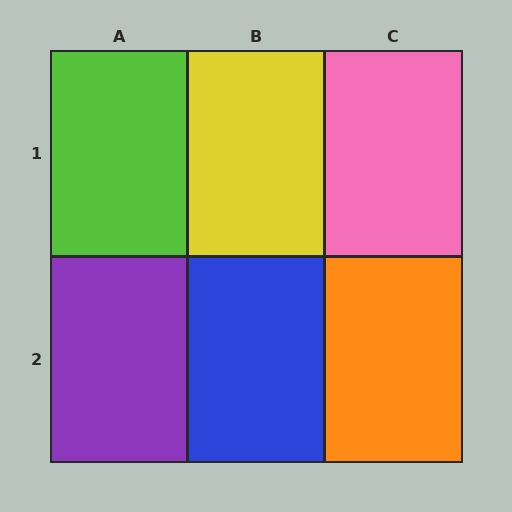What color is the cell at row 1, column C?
Pink.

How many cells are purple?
1 cell is purple.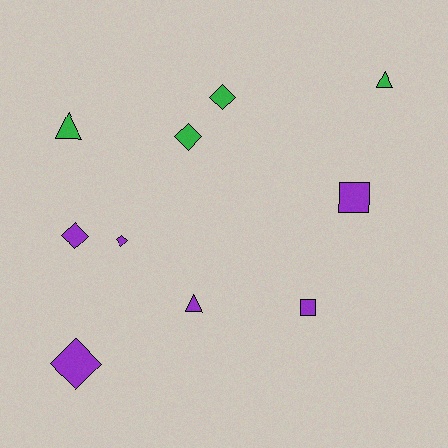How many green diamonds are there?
There are 2 green diamonds.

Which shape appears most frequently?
Diamond, with 5 objects.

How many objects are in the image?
There are 10 objects.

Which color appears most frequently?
Purple, with 6 objects.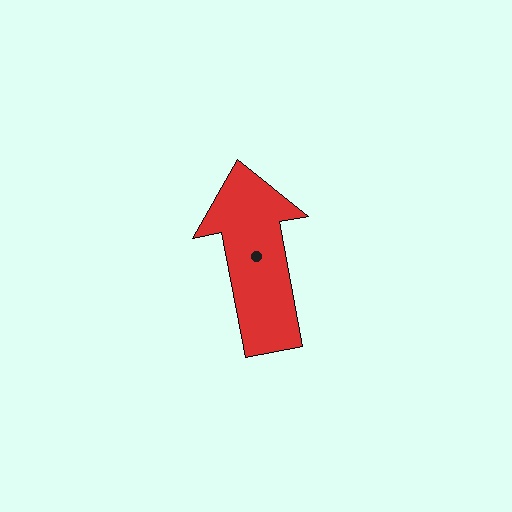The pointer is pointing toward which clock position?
Roughly 12 o'clock.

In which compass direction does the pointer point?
North.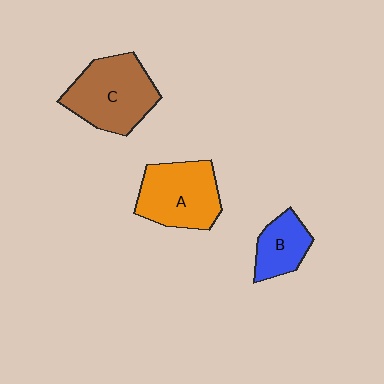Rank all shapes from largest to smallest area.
From largest to smallest: C (brown), A (orange), B (blue).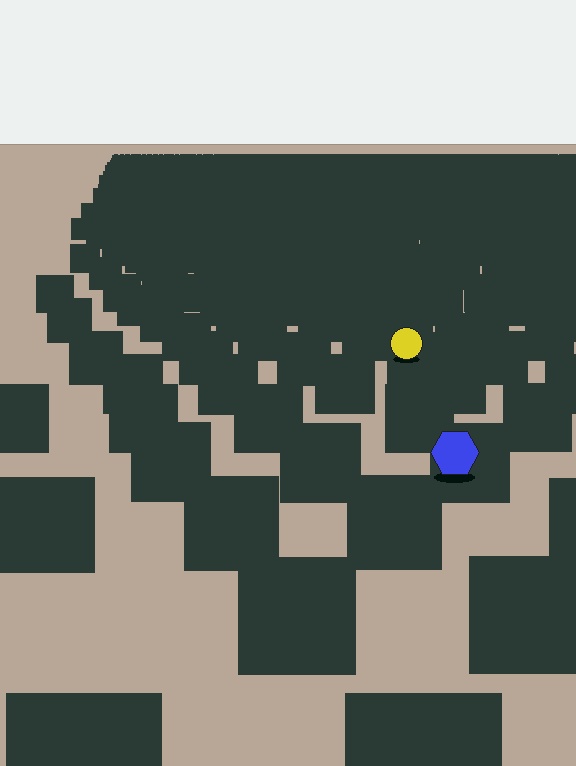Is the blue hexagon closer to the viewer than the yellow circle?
Yes. The blue hexagon is closer — you can tell from the texture gradient: the ground texture is coarser near it.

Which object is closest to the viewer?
The blue hexagon is closest. The texture marks near it are larger and more spread out.